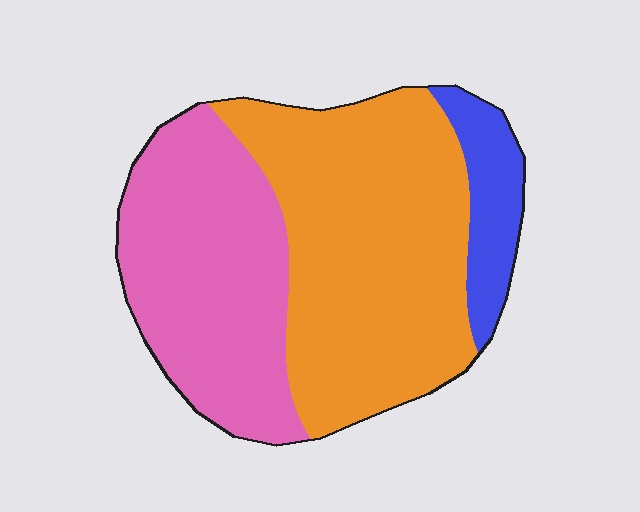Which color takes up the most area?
Orange, at roughly 50%.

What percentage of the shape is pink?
Pink takes up between a third and a half of the shape.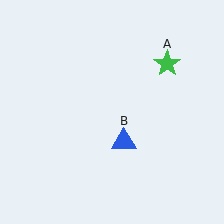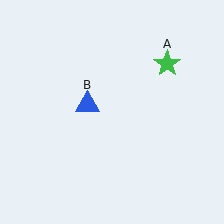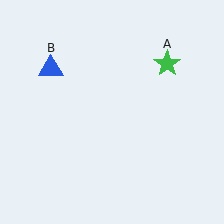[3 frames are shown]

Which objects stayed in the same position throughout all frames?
Green star (object A) remained stationary.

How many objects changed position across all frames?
1 object changed position: blue triangle (object B).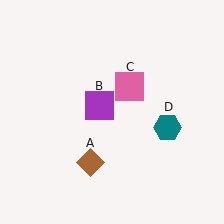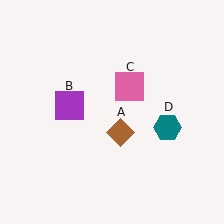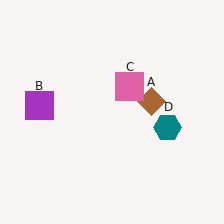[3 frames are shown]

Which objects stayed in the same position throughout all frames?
Pink square (object C) and teal hexagon (object D) remained stationary.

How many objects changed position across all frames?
2 objects changed position: brown diamond (object A), purple square (object B).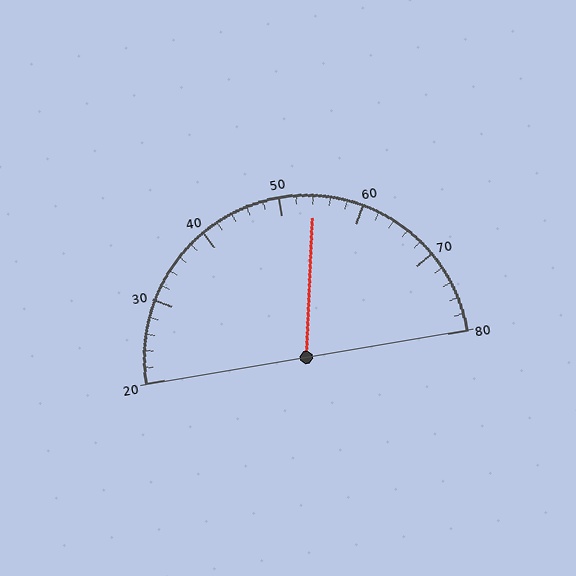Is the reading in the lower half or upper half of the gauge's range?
The reading is in the upper half of the range (20 to 80).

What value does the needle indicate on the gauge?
The needle indicates approximately 54.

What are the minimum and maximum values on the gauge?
The gauge ranges from 20 to 80.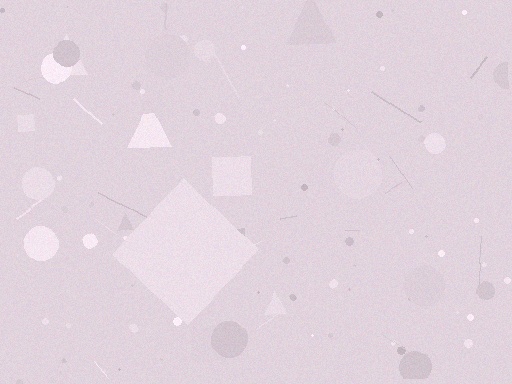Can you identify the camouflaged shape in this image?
The camouflaged shape is a diamond.